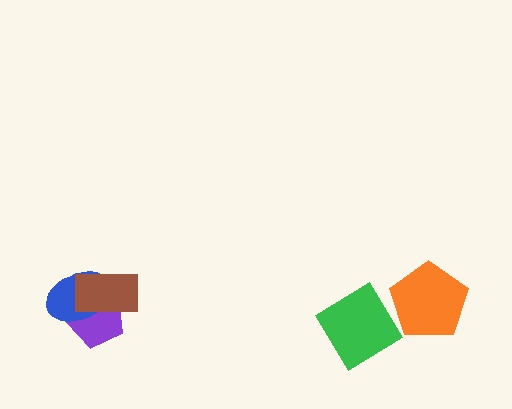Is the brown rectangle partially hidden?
No, no other shape covers it.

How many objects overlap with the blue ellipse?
2 objects overlap with the blue ellipse.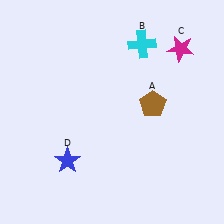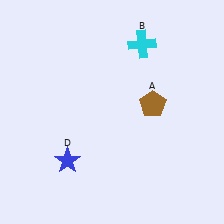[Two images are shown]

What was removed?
The magenta star (C) was removed in Image 2.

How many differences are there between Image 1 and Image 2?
There is 1 difference between the two images.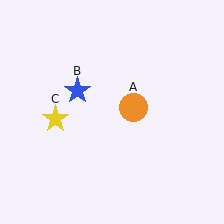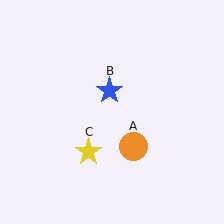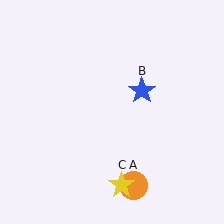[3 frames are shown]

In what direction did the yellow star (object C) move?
The yellow star (object C) moved down and to the right.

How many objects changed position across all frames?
3 objects changed position: orange circle (object A), blue star (object B), yellow star (object C).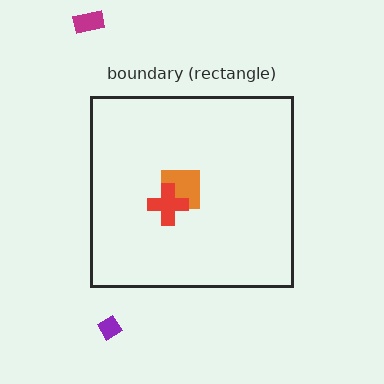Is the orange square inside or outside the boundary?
Inside.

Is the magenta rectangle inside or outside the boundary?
Outside.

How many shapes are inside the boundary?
2 inside, 2 outside.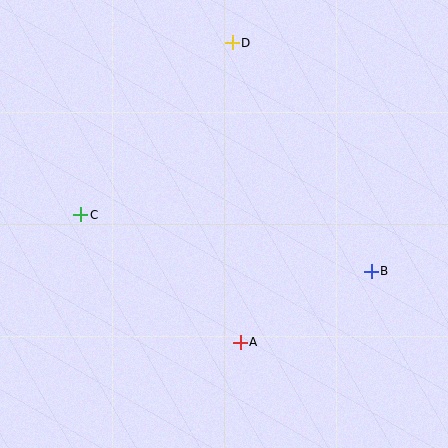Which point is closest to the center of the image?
Point A at (240, 342) is closest to the center.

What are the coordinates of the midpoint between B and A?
The midpoint between B and A is at (306, 307).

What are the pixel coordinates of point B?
Point B is at (371, 271).